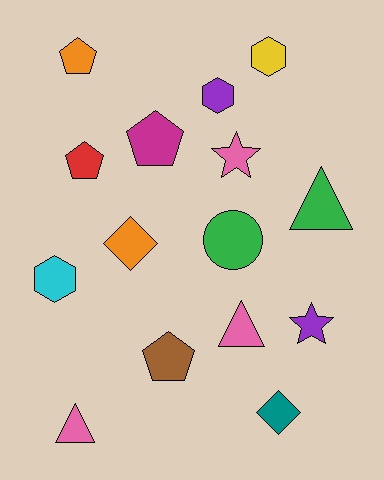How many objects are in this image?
There are 15 objects.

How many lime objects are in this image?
There are no lime objects.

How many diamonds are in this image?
There are 2 diamonds.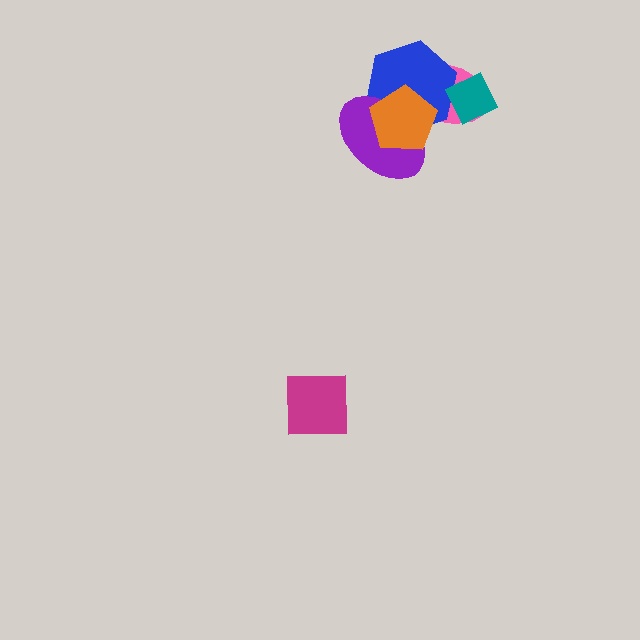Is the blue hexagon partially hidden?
Yes, it is partially covered by another shape.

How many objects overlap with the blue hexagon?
4 objects overlap with the blue hexagon.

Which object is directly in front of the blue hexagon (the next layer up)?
The purple ellipse is directly in front of the blue hexagon.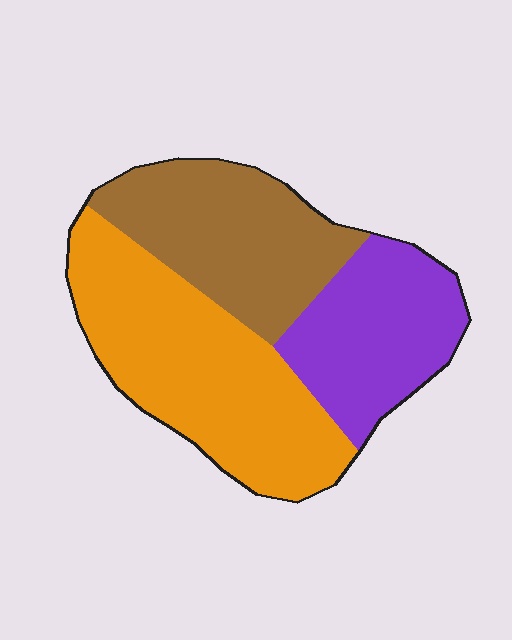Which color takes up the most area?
Orange, at roughly 45%.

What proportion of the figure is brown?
Brown covers around 30% of the figure.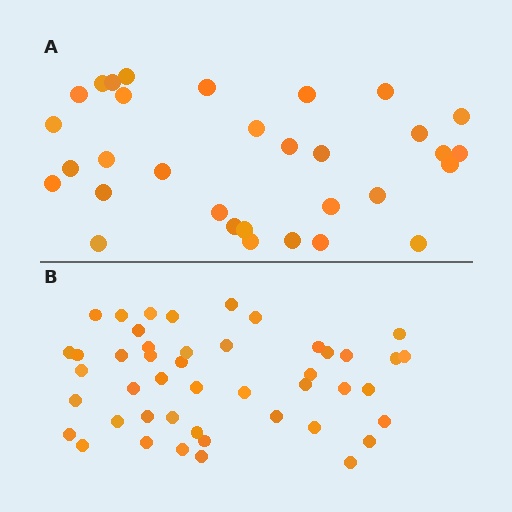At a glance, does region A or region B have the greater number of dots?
Region B (the bottom region) has more dots.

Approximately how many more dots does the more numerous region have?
Region B has approximately 15 more dots than region A.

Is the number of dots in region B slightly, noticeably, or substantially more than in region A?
Region B has noticeably more, but not dramatically so. The ratio is roughly 1.4 to 1.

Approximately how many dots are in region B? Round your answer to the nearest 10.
About 50 dots. (The exact count is 46, which rounds to 50.)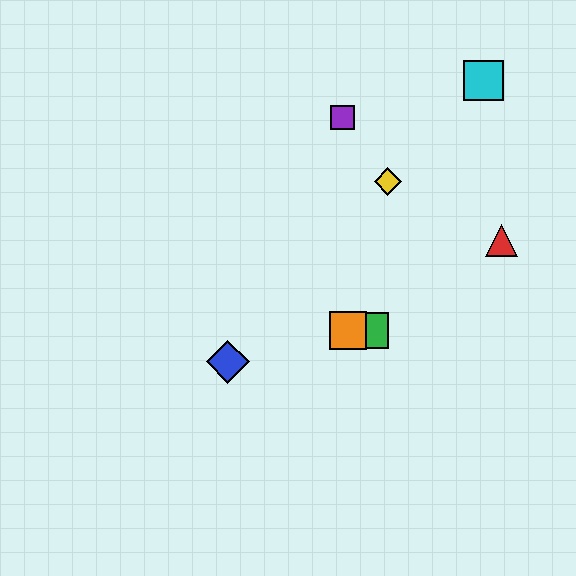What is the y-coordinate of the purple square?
The purple square is at y≈118.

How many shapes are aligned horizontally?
2 shapes (the green square, the orange square) are aligned horizontally.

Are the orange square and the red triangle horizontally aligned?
No, the orange square is at y≈330 and the red triangle is at y≈241.